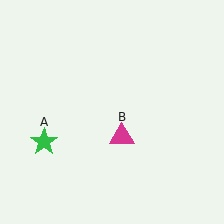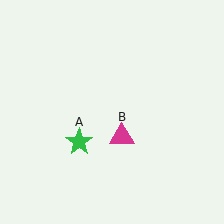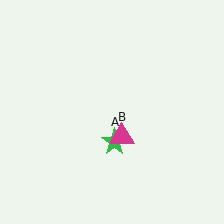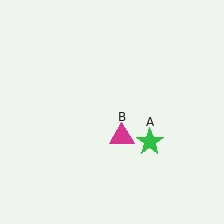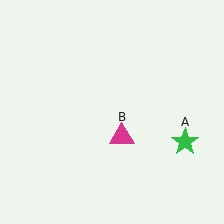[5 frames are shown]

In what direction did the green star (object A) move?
The green star (object A) moved right.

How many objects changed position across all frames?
1 object changed position: green star (object A).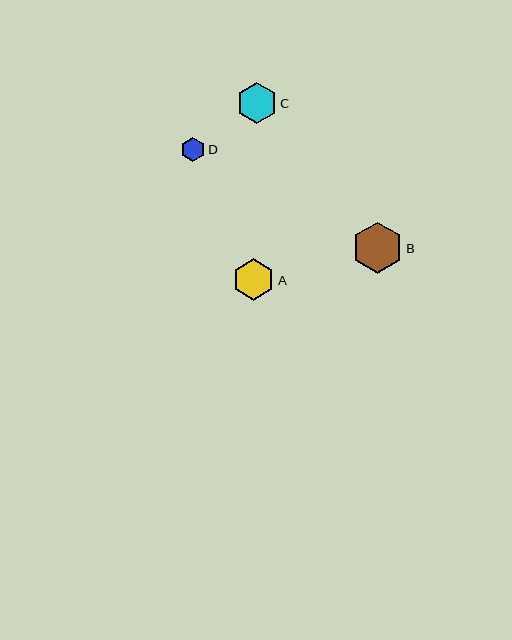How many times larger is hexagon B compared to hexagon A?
Hexagon B is approximately 1.2 times the size of hexagon A.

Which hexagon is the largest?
Hexagon B is the largest with a size of approximately 51 pixels.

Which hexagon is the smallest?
Hexagon D is the smallest with a size of approximately 25 pixels.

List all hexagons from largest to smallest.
From largest to smallest: B, A, C, D.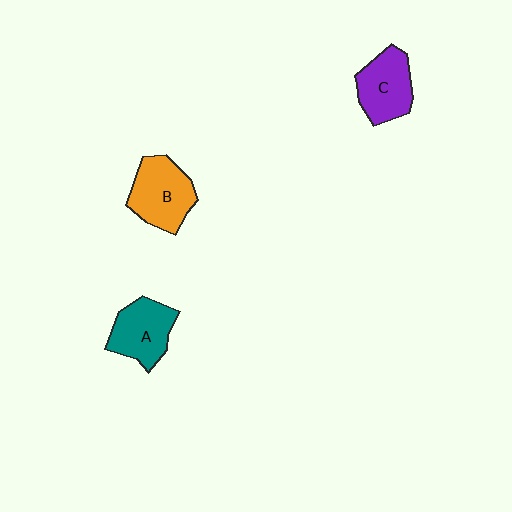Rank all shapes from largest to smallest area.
From largest to smallest: B (orange), A (teal), C (purple).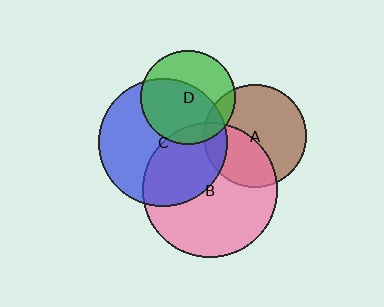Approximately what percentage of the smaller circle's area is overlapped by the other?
Approximately 40%.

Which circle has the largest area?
Circle B (pink).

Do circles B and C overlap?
Yes.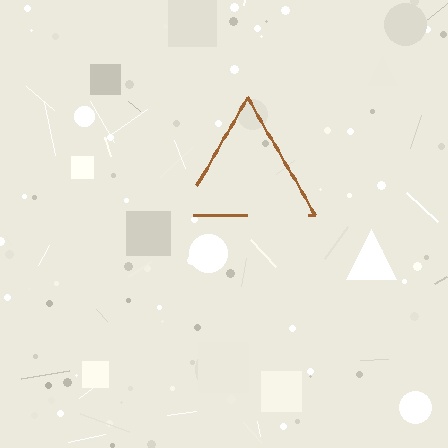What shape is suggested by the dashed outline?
The dashed outline suggests a triangle.